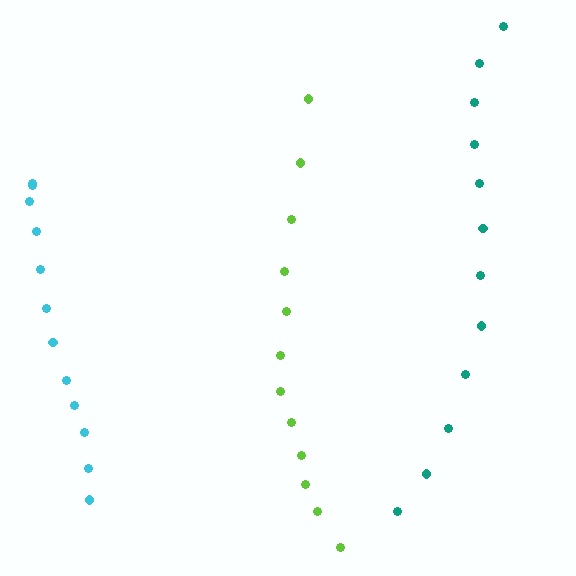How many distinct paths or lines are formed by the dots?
There are 3 distinct paths.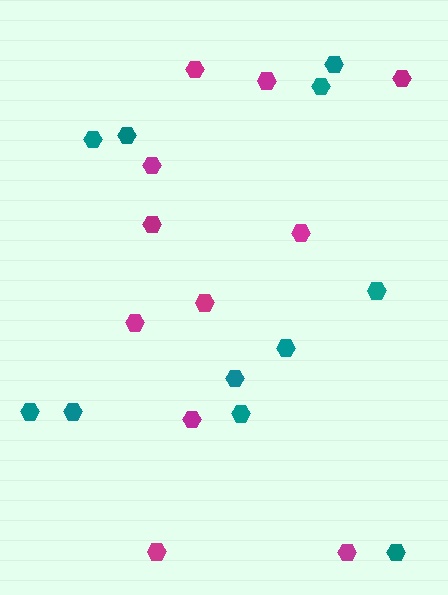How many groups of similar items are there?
There are 2 groups: one group of magenta hexagons (11) and one group of teal hexagons (11).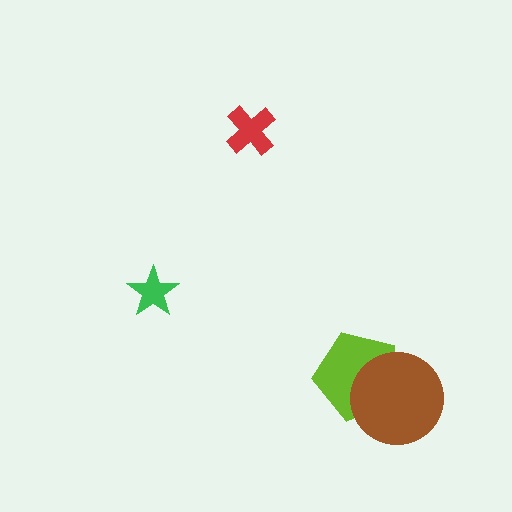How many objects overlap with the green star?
0 objects overlap with the green star.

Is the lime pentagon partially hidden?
Yes, it is partially covered by another shape.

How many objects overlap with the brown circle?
1 object overlaps with the brown circle.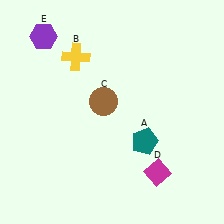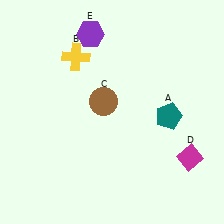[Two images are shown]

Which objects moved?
The objects that moved are: the teal pentagon (A), the magenta diamond (D), the purple hexagon (E).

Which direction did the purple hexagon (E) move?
The purple hexagon (E) moved right.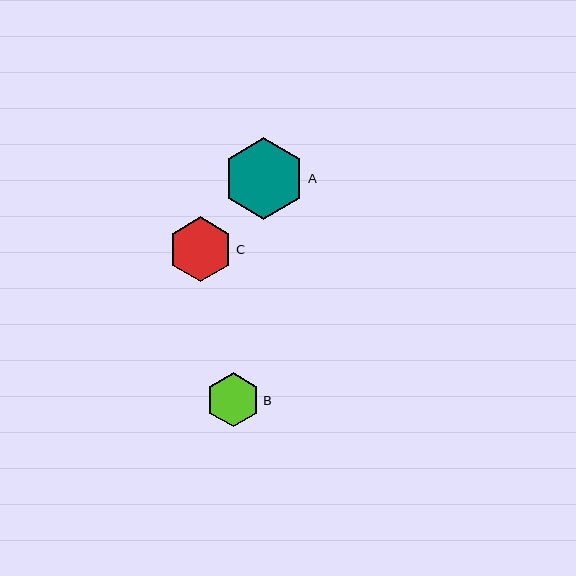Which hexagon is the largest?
Hexagon A is the largest with a size of approximately 81 pixels.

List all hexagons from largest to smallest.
From largest to smallest: A, C, B.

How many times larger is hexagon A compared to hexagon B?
Hexagon A is approximately 1.5 times the size of hexagon B.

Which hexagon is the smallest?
Hexagon B is the smallest with a size of approximately 54 pixels.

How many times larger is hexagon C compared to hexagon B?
Hexagon C is approximately 1.2 times the size of hexagon B.